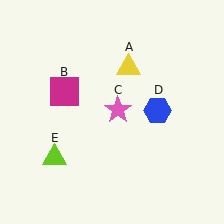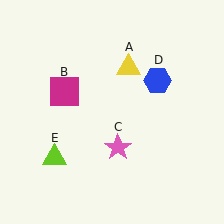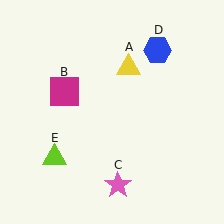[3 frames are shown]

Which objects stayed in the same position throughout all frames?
Yellow triangle (object A) and magenta square (object B) and lime triangle (object E) remained stationary.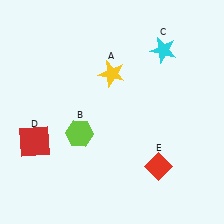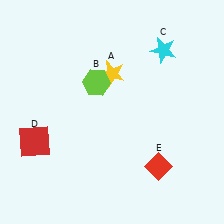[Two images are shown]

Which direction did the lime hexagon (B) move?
The lime hexagon (B) moved up.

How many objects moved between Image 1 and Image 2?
1 object moved between the two images.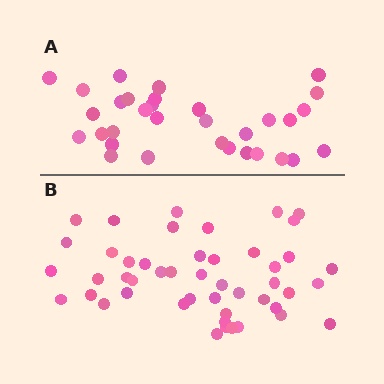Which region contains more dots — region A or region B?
Region B (the bottom region) has more dots.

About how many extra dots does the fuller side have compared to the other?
Region B has approximately 15 more dots than region A.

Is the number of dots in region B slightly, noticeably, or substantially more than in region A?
Region B has substantially more. The ratio is roughly 1.5 to 1.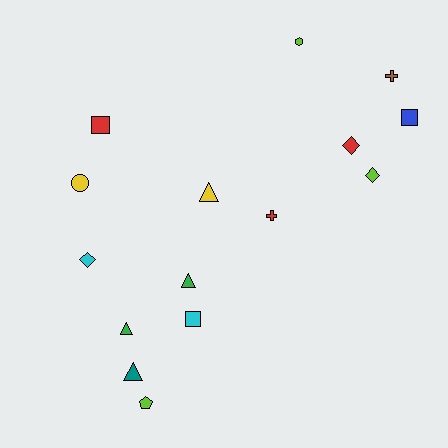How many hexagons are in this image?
There is 1 hexagon.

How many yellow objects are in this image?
There are 2 yellow objects.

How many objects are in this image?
There are 15 objects.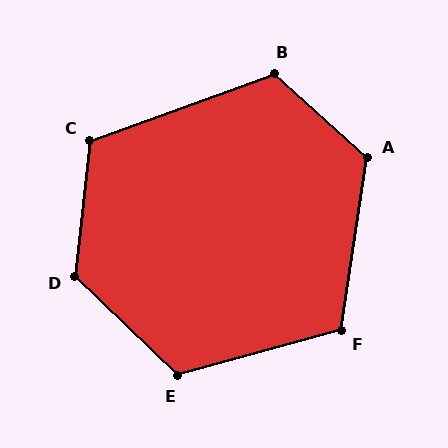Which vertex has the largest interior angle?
D, at approximately 128 degrees.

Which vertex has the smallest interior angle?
F, at approximately 114 degrees.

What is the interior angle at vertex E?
Approximately 121 degrees (obtuse).